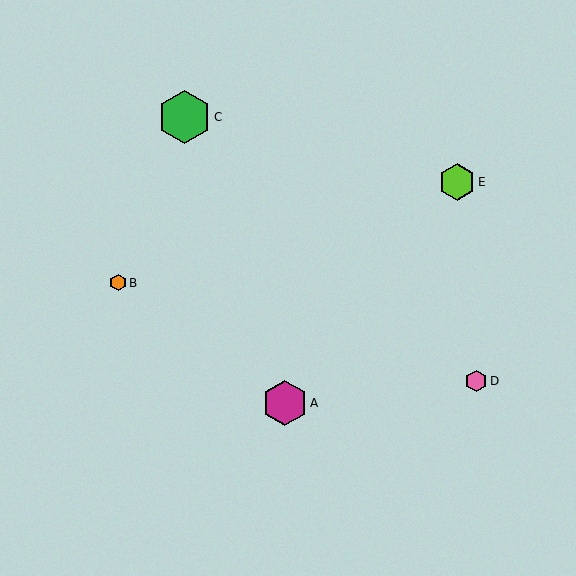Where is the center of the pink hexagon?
The center of the pink hexagon is at (476, 381).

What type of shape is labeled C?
Shape C is a green hexagon.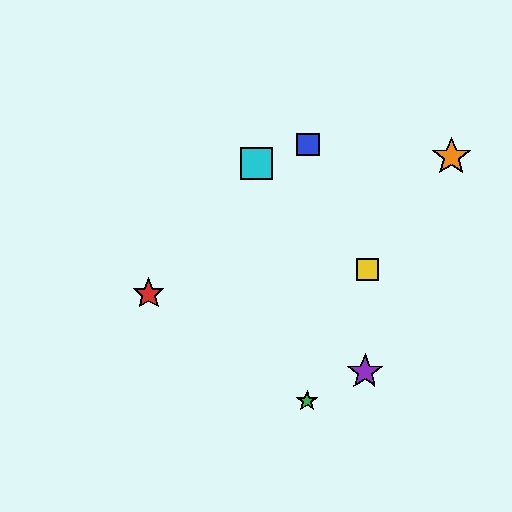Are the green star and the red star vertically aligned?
No, the green star is at x≈307 and the red star is at x≈149.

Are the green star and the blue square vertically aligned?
Yes, both are at x≈307.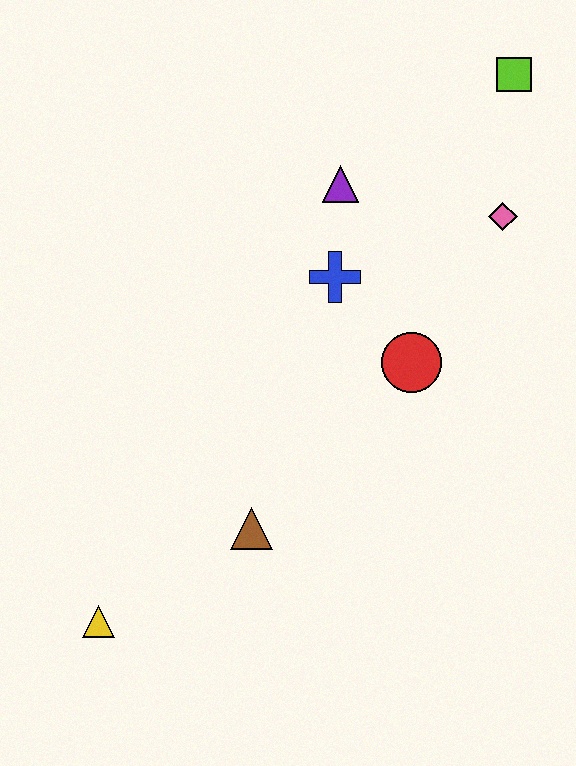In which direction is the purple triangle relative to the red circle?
The purple triangle is above the red circle.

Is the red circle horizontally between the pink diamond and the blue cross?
Yes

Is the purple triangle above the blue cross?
Yes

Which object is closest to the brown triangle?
The yellow triangle is closest to the brown triangle.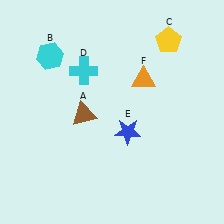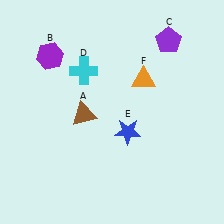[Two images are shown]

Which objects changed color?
B changed from cyan to purple. C changed from yellow to purple.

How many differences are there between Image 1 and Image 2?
There are 2 differences between the two images.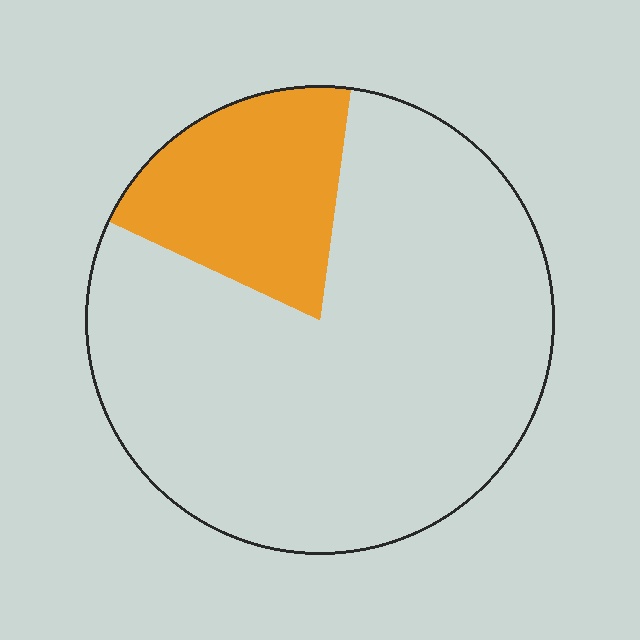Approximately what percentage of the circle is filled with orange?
Approximately 20%.